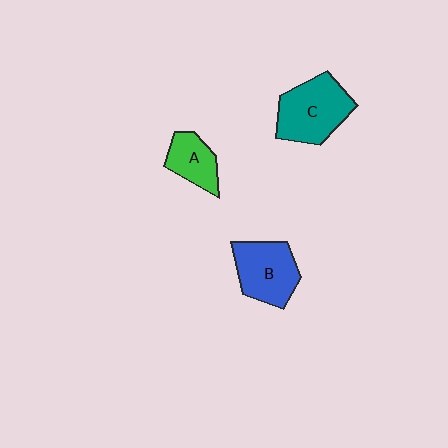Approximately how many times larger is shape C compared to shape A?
Approximately 1.8 times.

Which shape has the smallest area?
Shape A (green).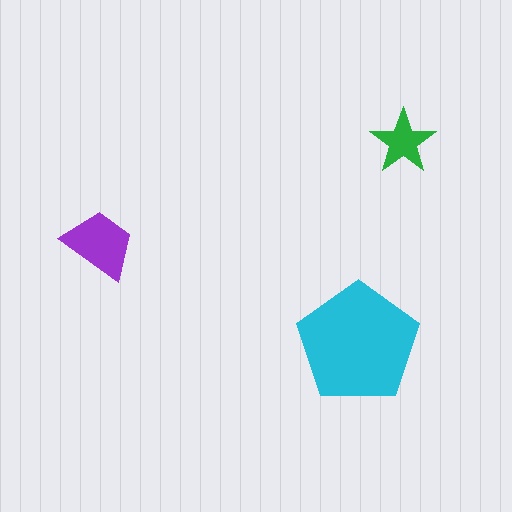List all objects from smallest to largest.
The green star, the purple trapezoid, the cyan pentagon.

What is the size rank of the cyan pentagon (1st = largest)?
1st.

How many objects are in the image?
There are 3 objects in the image.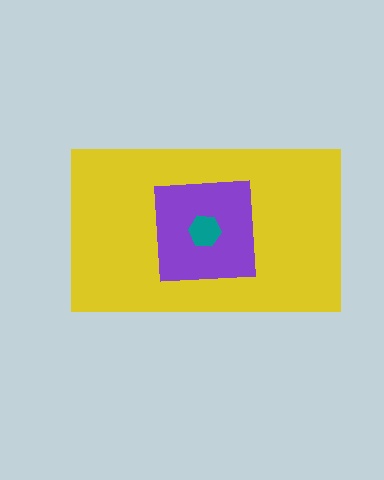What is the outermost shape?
The yellow rectangle.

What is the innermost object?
The teal hexagon.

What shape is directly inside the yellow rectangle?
The purple square.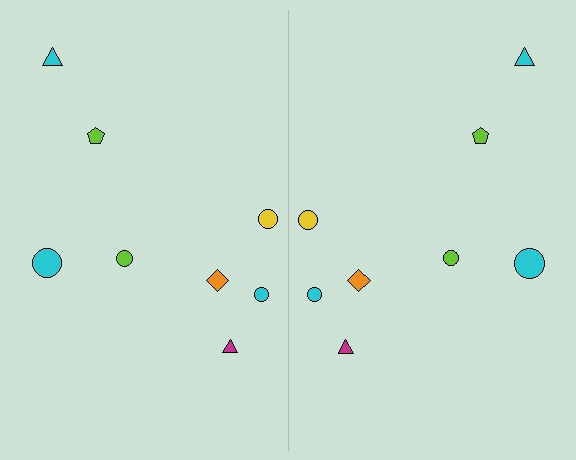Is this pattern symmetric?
Yes, this pattern has bilateral (reflection) symmetry.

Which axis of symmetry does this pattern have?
The pattern has a vertical axis of symmetry running through the center of the image.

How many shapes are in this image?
There are 16 shapes in this image.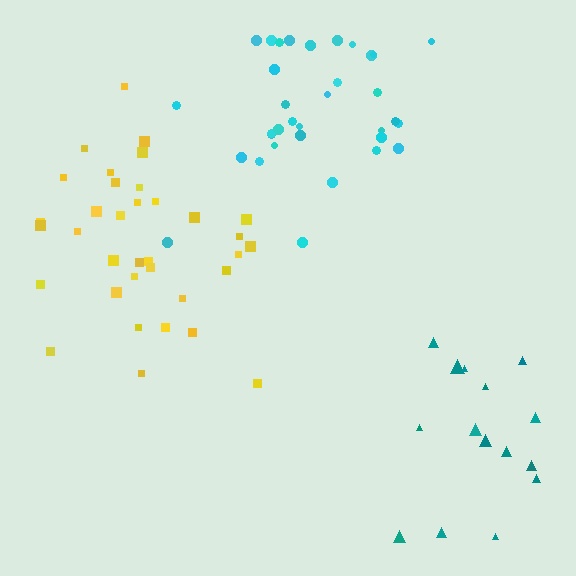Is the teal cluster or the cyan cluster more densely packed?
Cyan.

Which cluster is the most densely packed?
Yellow.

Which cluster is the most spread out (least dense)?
Teal.